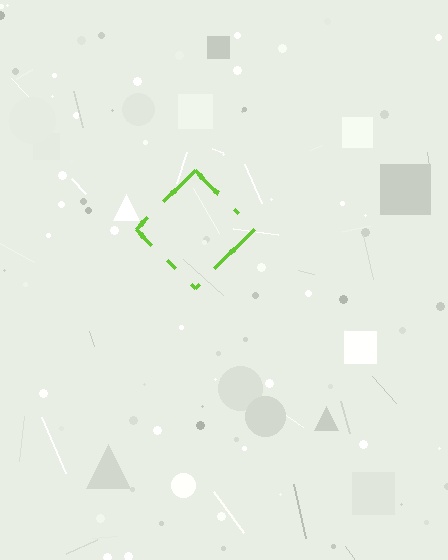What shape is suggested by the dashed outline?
The dashed outline suggests a diamond.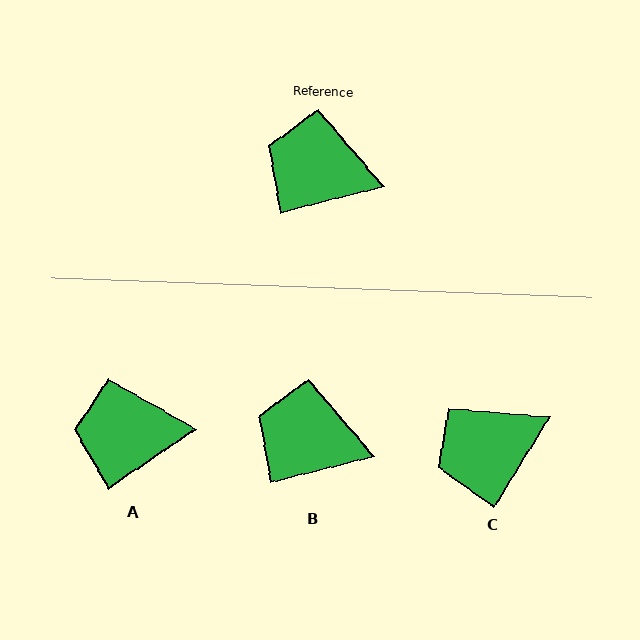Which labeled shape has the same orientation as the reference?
B.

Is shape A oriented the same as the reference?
No, it is off by about 20 degrees.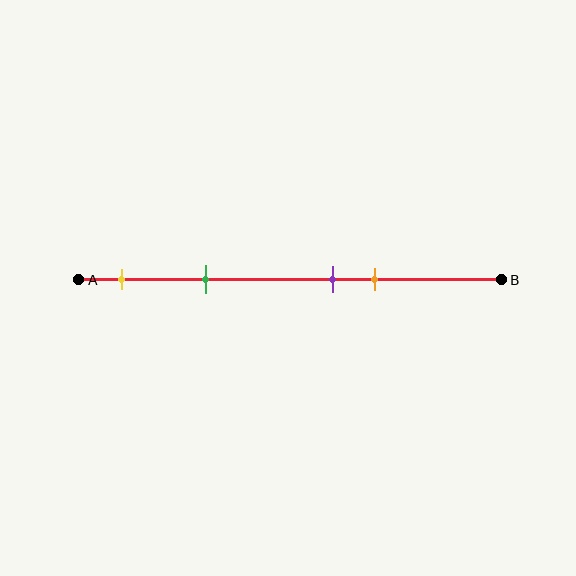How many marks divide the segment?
There are 4 marks dividing the segment.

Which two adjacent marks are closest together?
The purple and orange marks are the closest adjacent pair.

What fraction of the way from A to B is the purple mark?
The purple mark is approximately 60% (0.6) of the way from A to B.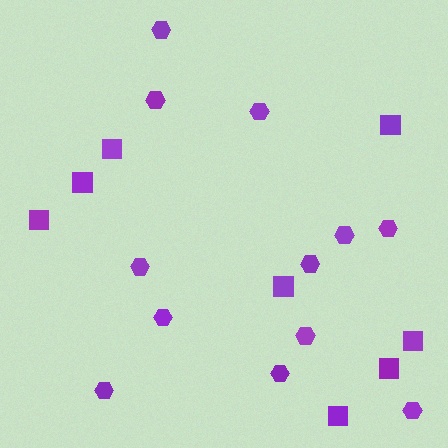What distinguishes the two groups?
There are 2 groups: one group of squares (8) and one group of hexagons (12).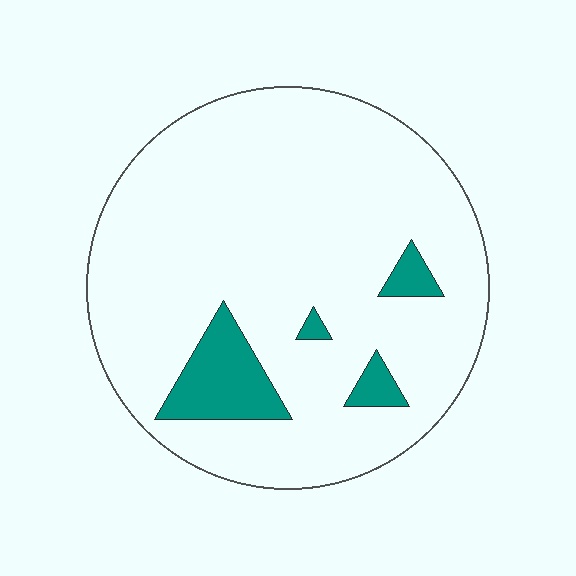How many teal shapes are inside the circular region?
4.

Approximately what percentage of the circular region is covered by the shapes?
Approximately 10%.